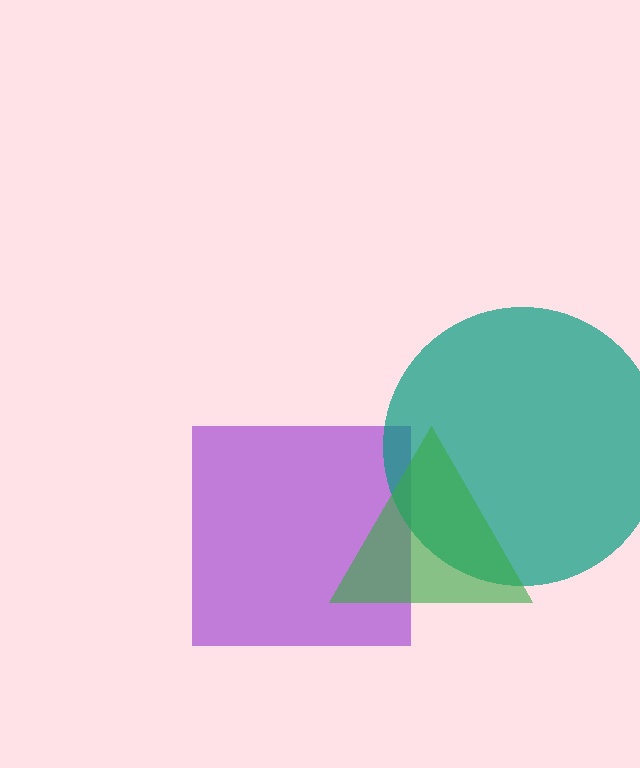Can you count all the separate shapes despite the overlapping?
Yes, there are 3 separate shapes.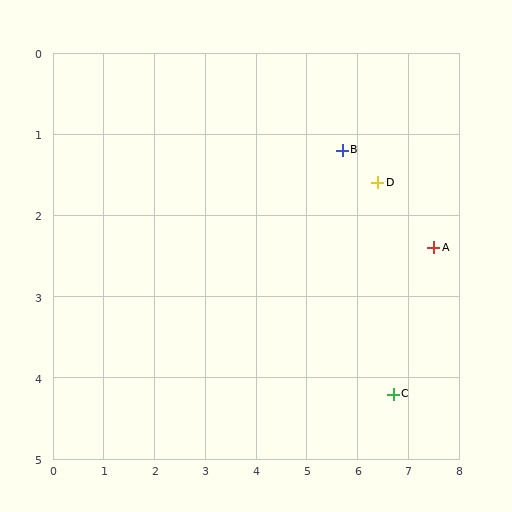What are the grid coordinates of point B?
Point B is at approximately (5.7, 1.2).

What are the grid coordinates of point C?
Point C is at approximately (6.7, 4.2).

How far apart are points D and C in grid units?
Points D and C are about 2.6 grid units apart.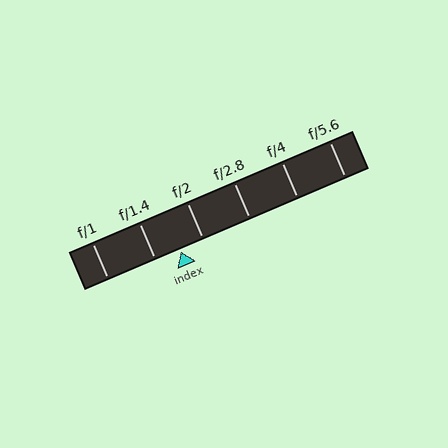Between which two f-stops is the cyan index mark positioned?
The index mark is between f/1.4 and f/2.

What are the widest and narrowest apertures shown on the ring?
The widest aperture shown is f/1 and the narrowest is f/5.6.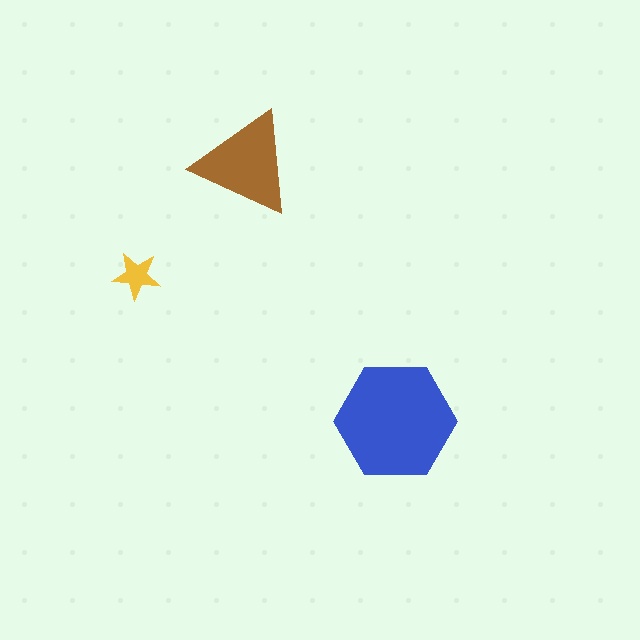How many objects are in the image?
There are 3 objects in the image.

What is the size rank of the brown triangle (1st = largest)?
2nd.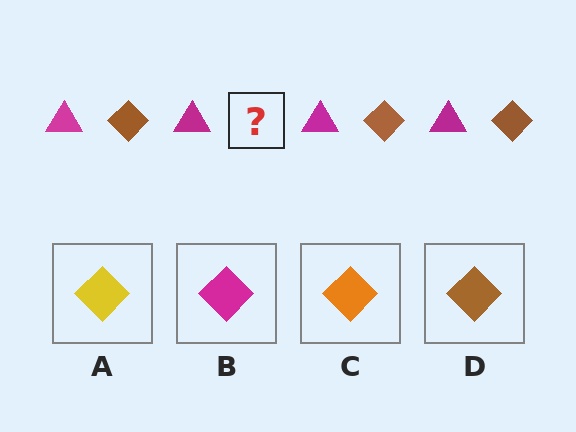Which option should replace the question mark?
Option D.